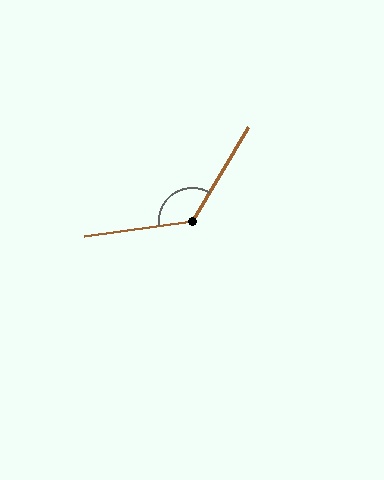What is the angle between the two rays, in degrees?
Approximately 129 degrees.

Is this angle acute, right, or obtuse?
It is obtuse.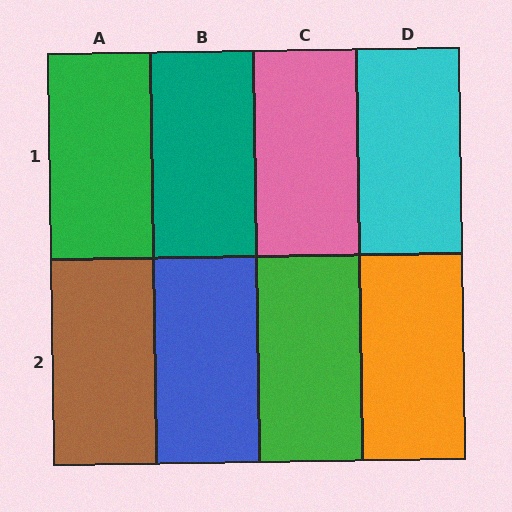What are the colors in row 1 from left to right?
Green, teal, pink, cyan.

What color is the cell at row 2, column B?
Blue.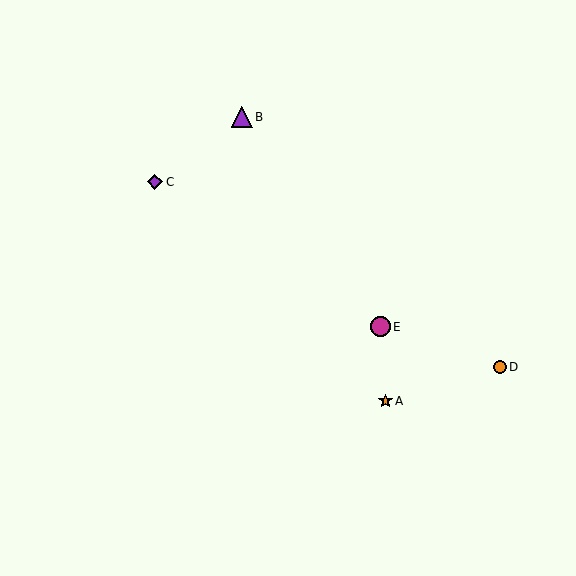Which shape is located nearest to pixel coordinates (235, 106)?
The purple triangle (labeled B) at (242, 117) is nearest to that location.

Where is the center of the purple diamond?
The center of the purple diamond is at (155, 182).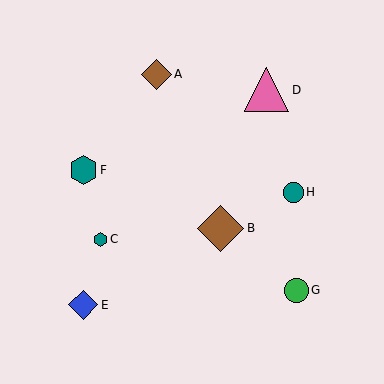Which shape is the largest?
The brown diamond (labeled B) is the largest.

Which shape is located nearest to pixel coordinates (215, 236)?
The brown diamond (labeled B) at (221, 228) is nearest to that location.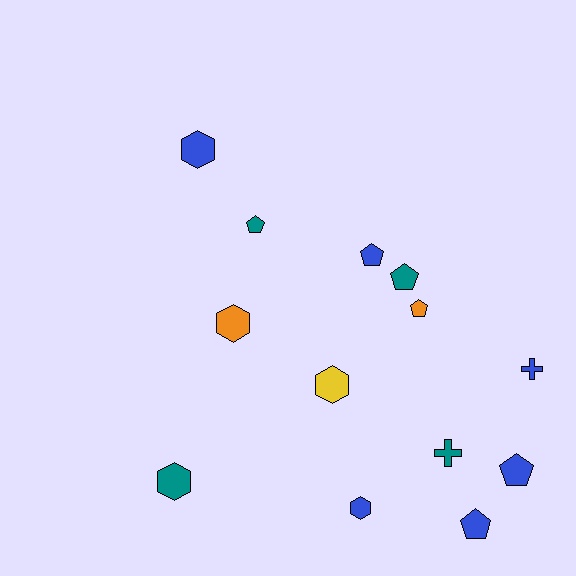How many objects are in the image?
There are 13 objects.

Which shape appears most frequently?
Pentagon, with 6 objects.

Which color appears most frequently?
Blue, with 6 objects.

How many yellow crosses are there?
There are no yellow crosses.